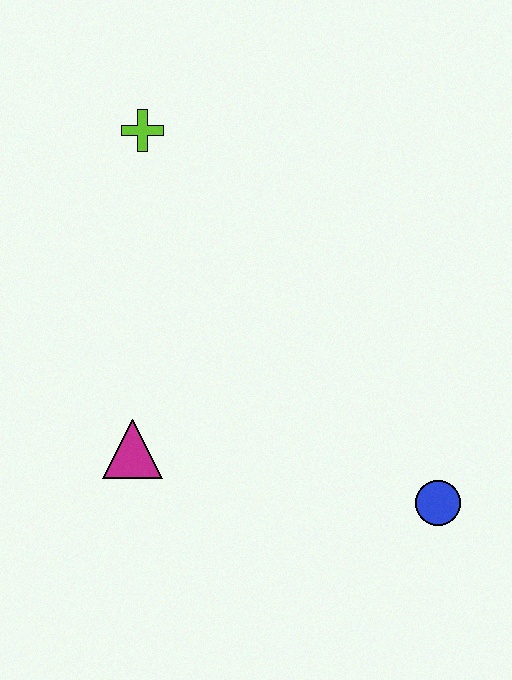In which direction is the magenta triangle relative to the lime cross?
The magenta triangle is below the lime cross.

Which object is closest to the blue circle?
The magenta triangle is closest to the blue circle.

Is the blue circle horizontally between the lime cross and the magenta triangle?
No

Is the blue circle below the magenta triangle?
Yes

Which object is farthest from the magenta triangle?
The lime cross is farthest from the magenta triangle.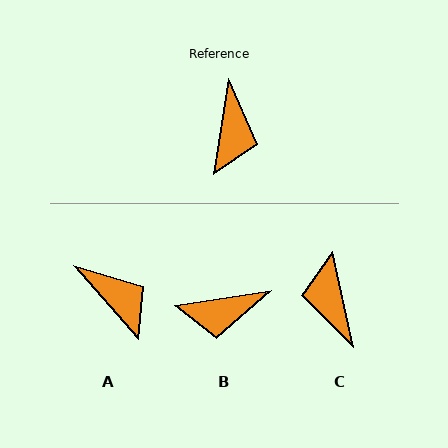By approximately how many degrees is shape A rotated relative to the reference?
Approximately 50 degrees counter-clockwise.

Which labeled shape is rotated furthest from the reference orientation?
C, about 159 degrees away.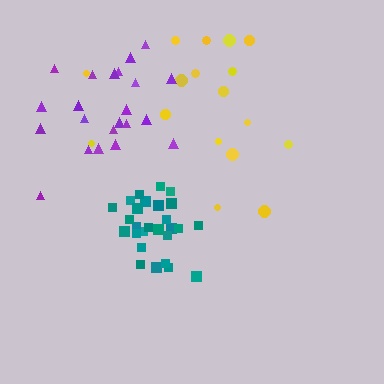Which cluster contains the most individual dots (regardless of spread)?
Teal (28).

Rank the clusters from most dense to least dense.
teal, purple, yellow.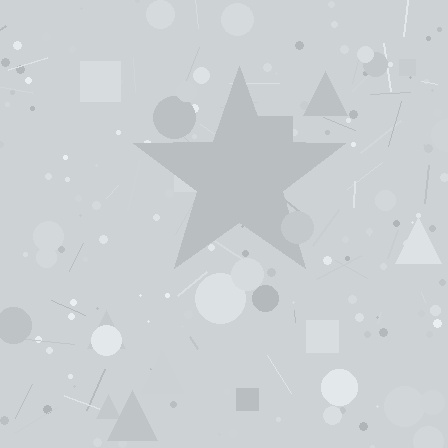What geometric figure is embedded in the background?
A star is embedded in the background.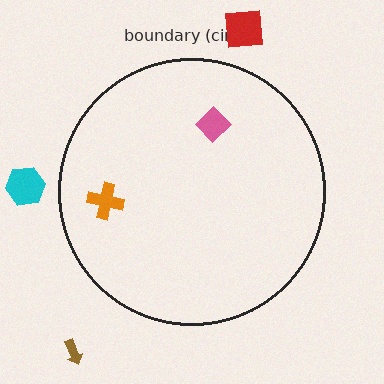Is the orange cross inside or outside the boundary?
Inside.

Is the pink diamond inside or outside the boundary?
Inside.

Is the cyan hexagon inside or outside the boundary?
Outside.